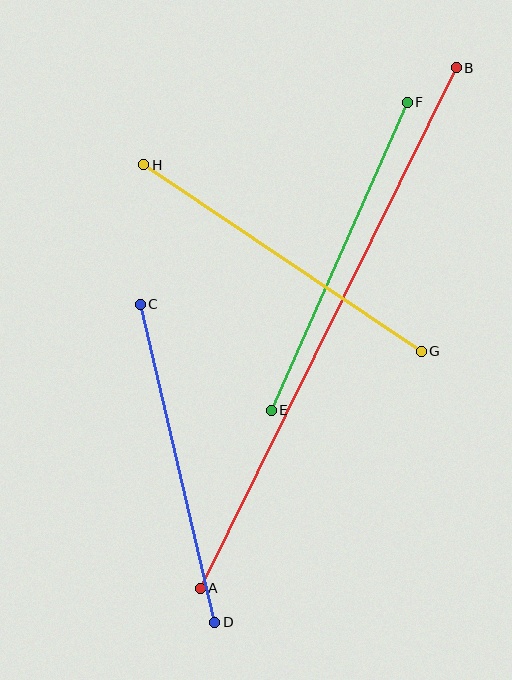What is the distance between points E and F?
The distance is approximately 337 pixels.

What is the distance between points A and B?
The distance is approximately 580 pixels.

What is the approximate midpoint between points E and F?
The midpoint is at approximately (339, 256) pixels.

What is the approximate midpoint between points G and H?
The midpoint is at approximately (282, 258) pixels.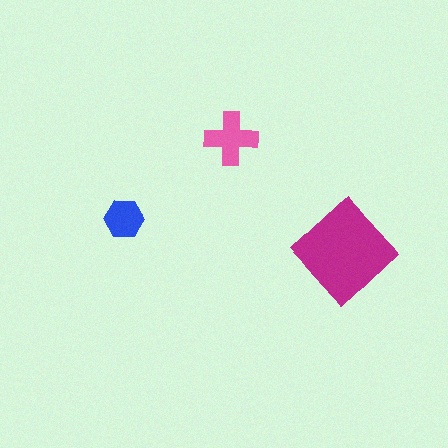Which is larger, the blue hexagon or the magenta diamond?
The magenta diamond.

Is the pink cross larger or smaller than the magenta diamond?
Smaller.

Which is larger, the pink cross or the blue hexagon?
The pink cross.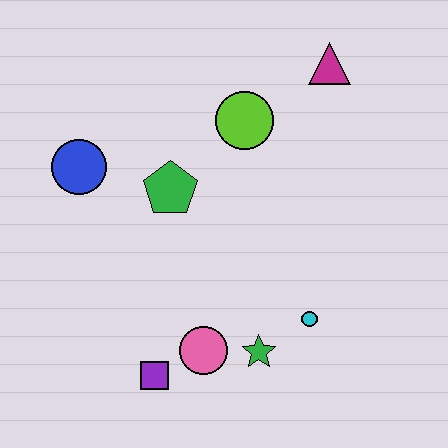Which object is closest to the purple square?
The pink circle is closest to the purple square.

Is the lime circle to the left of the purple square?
No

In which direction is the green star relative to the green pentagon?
The green star is below the green pentagon.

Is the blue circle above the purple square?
Yes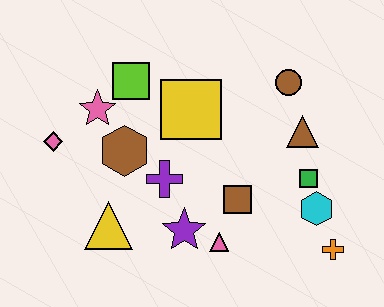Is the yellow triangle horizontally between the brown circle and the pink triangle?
No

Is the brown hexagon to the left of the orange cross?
Yes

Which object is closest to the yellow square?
The lime square is closest to the yellow square.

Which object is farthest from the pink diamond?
The orange cross is farthest from the pink diamond.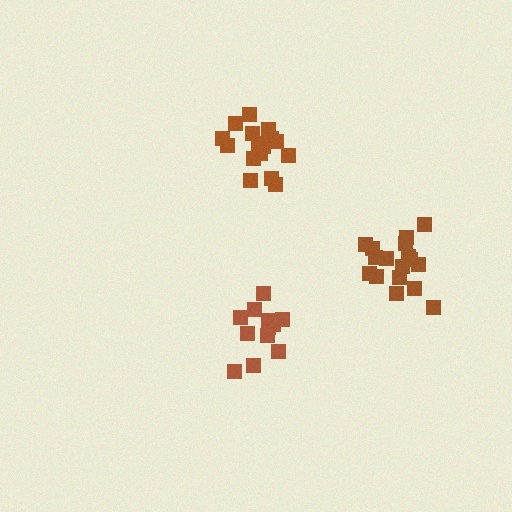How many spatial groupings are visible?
There are 3 spatial groupings.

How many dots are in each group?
Group 1: 12 dots, Group 2: 17 dots, Group 3: 17 dots (46 total).